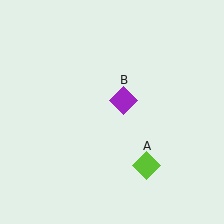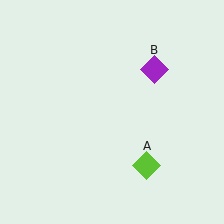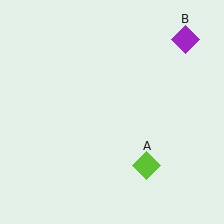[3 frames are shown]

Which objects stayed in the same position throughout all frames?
Lime diamond (object A) remained stationary.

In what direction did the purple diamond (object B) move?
The purple diamond (object B) moved up and to the right.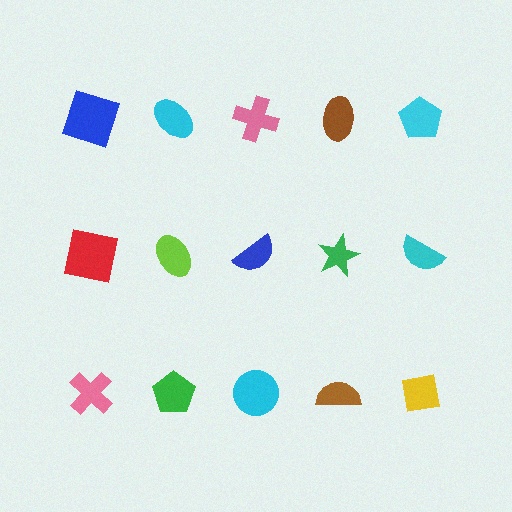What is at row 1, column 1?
A blue square.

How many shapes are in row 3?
5 shapes.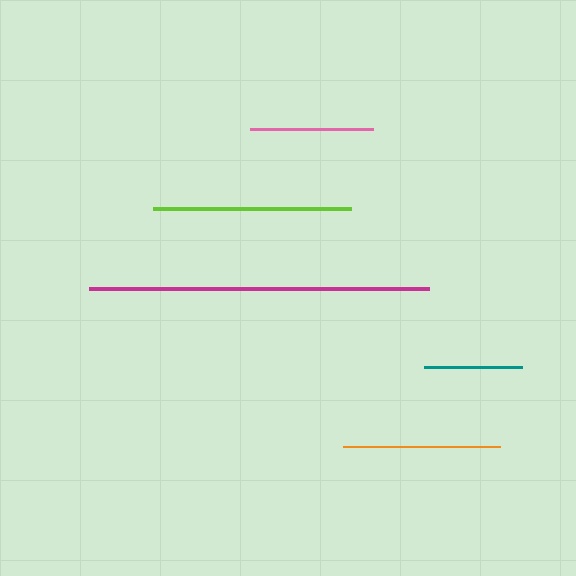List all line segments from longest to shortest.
From longest to shortest: magenta, lime, orange, pink, teal.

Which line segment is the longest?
The magenta line is the longest at approximately 340 pixels.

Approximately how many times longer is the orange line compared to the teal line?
The orange line is approximately 1.6 times the length of the teal line.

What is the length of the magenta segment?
The magenta segment is approximately 340 pixels long.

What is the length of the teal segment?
The teal segment is approximately 99 pixels long.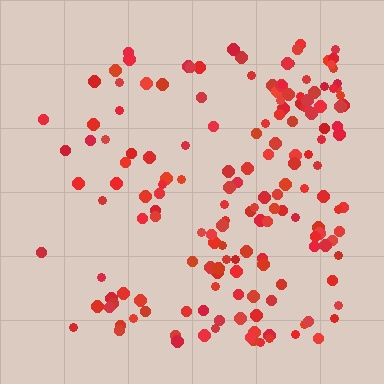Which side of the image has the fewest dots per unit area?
The left.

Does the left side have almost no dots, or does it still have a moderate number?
Still a moderate number, just noticeably fewer than the right.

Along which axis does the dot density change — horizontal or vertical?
Horizontal.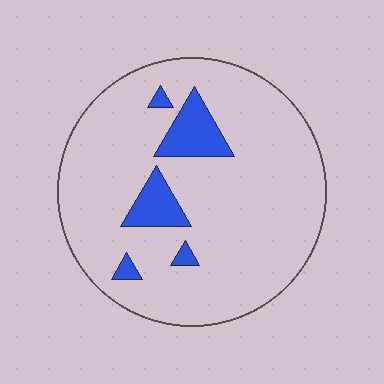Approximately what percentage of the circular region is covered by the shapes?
Approximately 10%.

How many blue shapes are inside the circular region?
5.